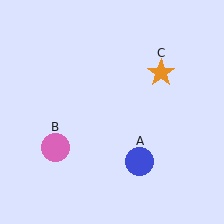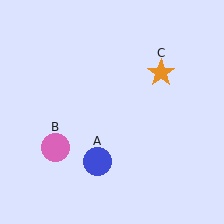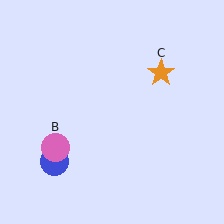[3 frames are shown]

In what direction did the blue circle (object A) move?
The blue circle (object A) moved left.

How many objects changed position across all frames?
1 object changed position: blue circle (object A).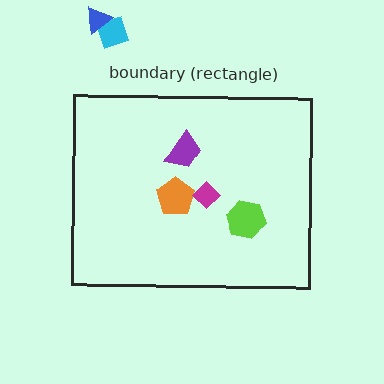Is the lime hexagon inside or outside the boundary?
Inside.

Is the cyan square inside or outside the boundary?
Outside.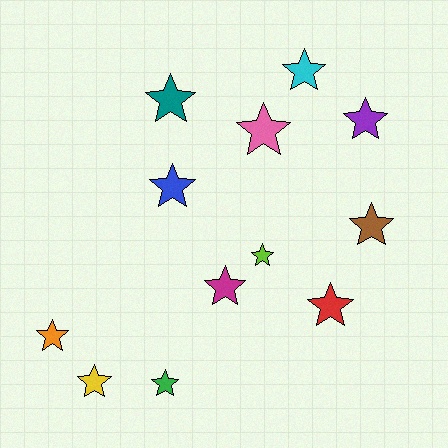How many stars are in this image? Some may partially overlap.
There are 12 stars.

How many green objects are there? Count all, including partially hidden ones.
There is 1 green object.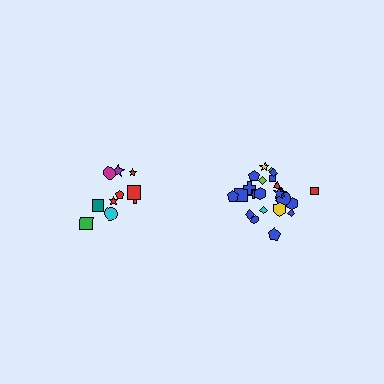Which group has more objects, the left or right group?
The right group.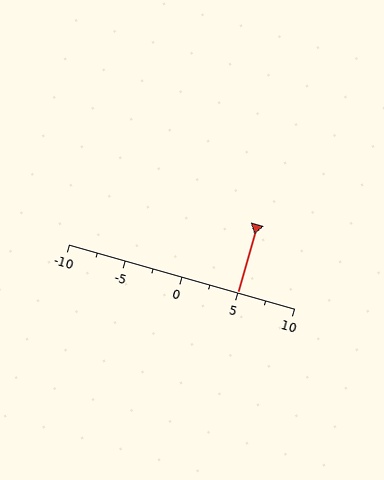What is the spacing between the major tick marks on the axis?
The major ticks are spaced 5 apart.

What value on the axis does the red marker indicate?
The marker indicates approximately 5.